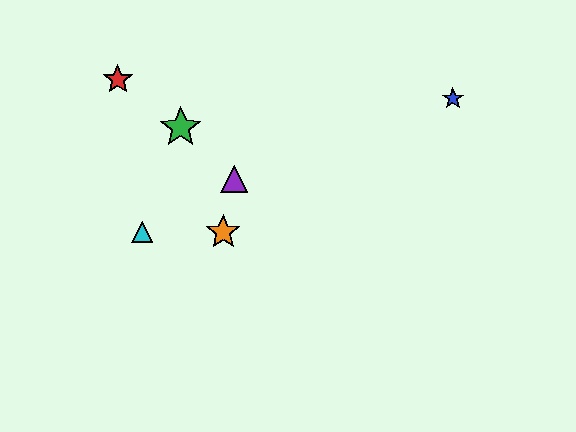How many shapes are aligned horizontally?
3 shapes (the yellow star, the orange star, the cyan triangle) are aligned horizontally.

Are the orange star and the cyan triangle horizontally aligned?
Yes, both are at y≈232.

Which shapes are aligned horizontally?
The yellow star, the orange star, the cyan triangle are aligned horizontally.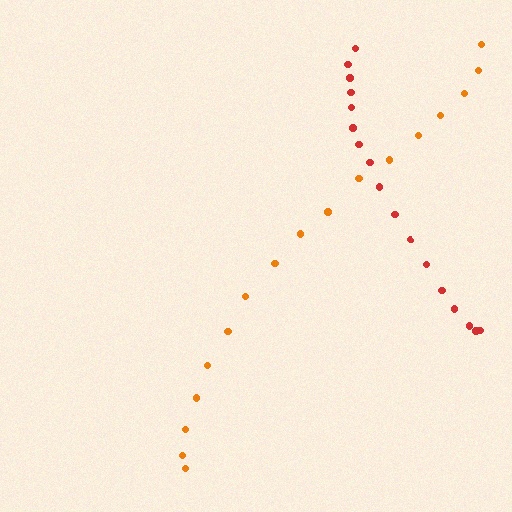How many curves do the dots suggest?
There are 2 distinct paths.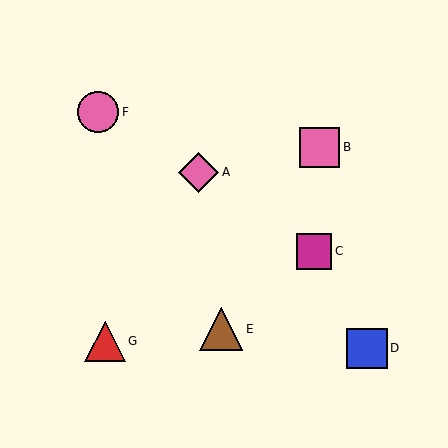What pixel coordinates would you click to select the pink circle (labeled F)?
Click at (98, 112) to select the pink circle F.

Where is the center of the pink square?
The center of the pink square is at (320, 147).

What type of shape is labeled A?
Shape A is a pink diamond.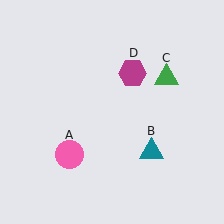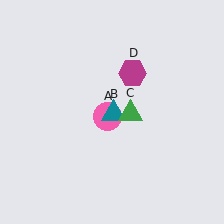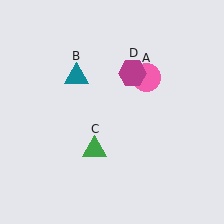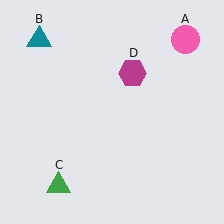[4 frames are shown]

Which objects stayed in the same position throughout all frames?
Magenta hexagon (object D) remained stationary.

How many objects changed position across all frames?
3 objects changed position: pink circle (object A), teal triangle (object B), green triangle (object C).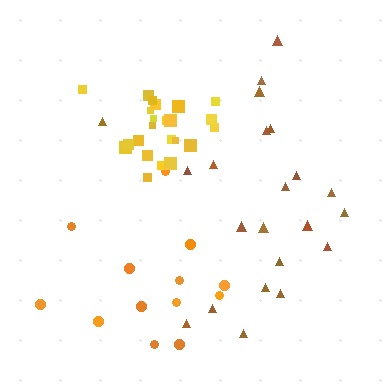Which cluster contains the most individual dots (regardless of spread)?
Yellow (23).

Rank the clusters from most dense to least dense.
yellow, brown, orange.